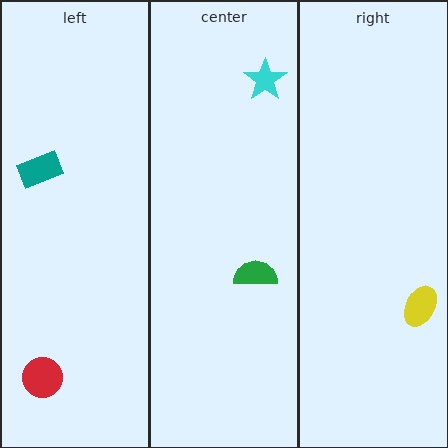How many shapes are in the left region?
2.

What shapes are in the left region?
The teal rectangle, the red circle.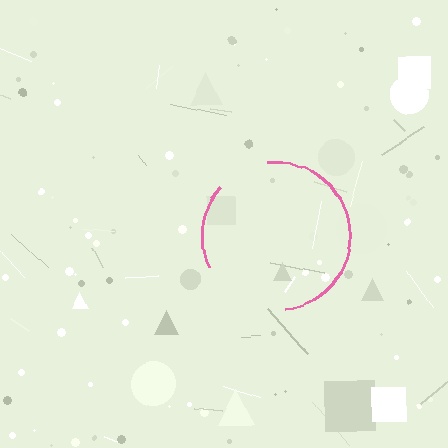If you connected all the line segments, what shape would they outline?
They would outline a circle.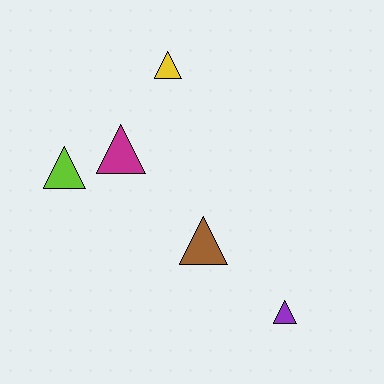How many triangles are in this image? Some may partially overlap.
There are 5 triangles.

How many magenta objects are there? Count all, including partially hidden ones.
There is 1 magenta object.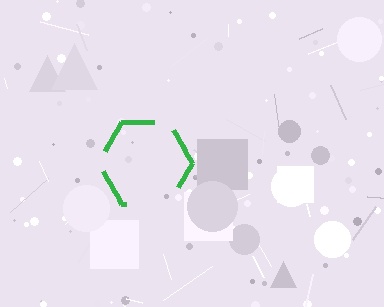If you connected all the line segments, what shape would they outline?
They would outline a hexagon.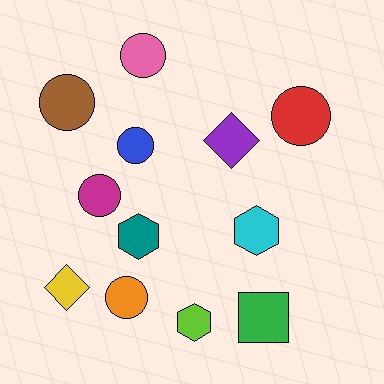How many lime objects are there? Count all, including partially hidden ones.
There is 1 lime object.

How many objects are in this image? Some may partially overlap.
There are 12 objects.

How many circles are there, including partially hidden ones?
There are 6 circles.